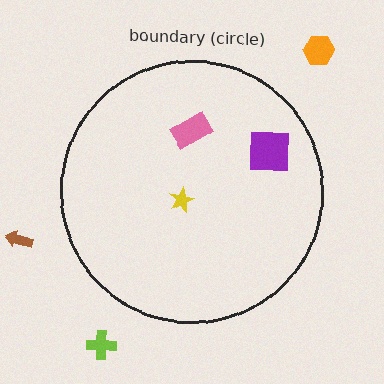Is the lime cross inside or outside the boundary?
Outside.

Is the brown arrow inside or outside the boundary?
Outside.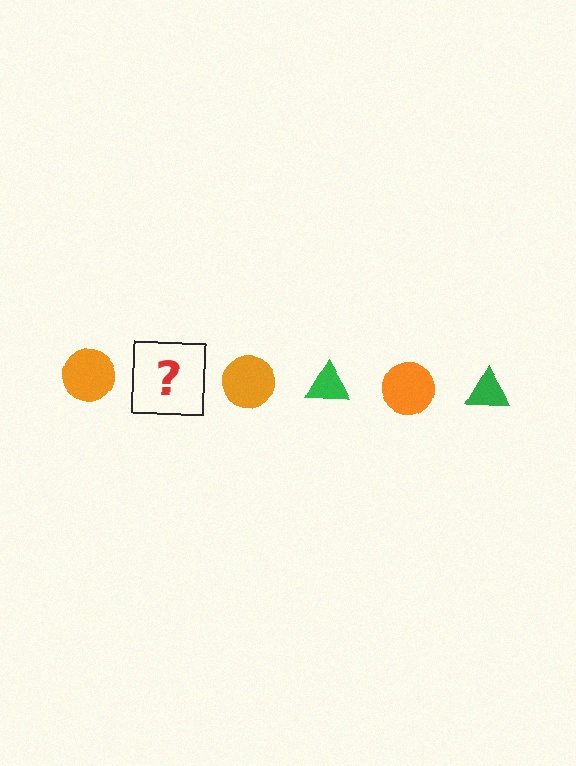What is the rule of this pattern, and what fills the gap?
The rule is that the pattern alternates between orange circle and green triangle. The gap should be filled with a green triangle.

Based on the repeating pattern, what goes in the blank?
The blank should be a green triangle.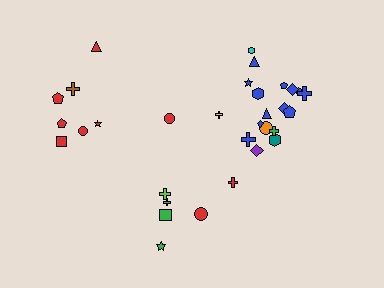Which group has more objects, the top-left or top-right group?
The top-right group.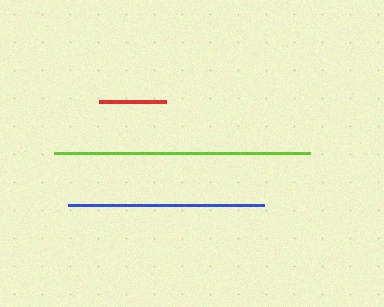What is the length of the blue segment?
The blue segment is approximately 196 pixels long.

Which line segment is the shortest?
The red line is the shortest at approximately 66 pixels.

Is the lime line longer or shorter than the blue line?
The lime line is longer than the blue line.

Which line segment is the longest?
The lime line is the longest at approximately 256 pixels.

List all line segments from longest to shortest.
From longest to shortest: lime, blue, red.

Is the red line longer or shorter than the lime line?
The lime line is longer than the red line.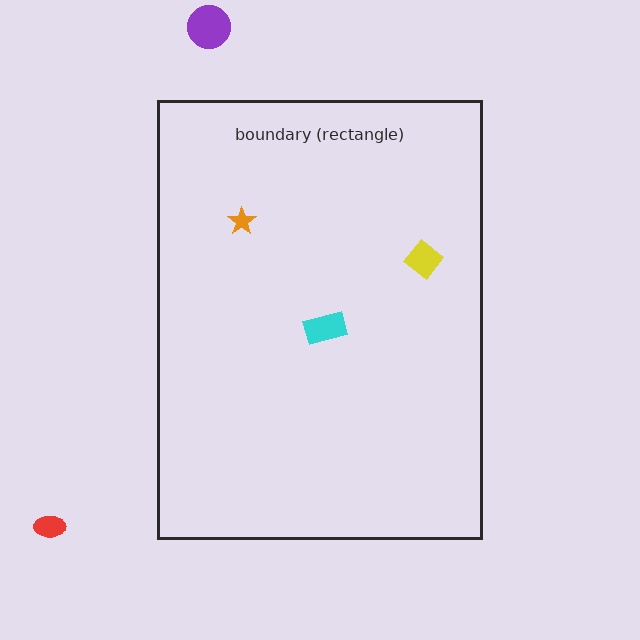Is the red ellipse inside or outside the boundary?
Outside.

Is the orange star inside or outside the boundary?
Inside.